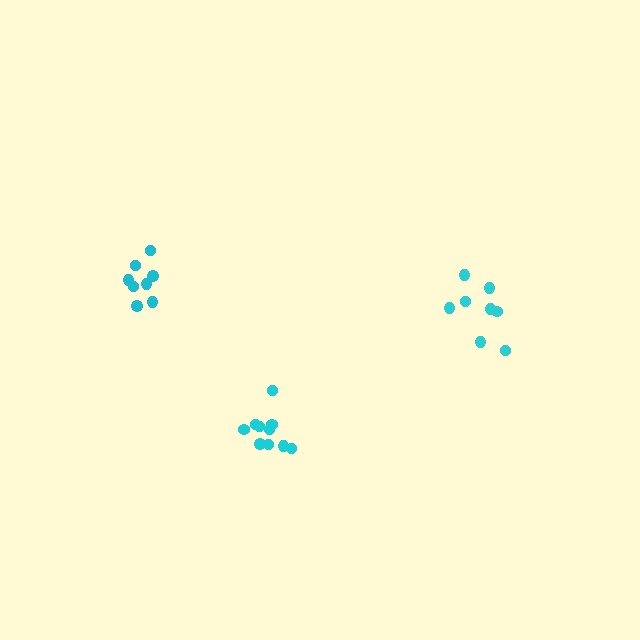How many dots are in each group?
Group 1: 10 dots, Group 2: 8 dots, Group 3: 8 dots (26 total).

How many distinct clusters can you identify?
There are 3 distinct clusters.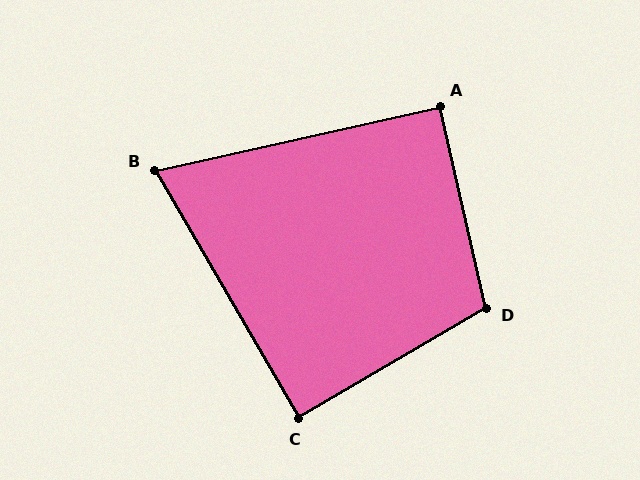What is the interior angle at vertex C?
Approximately 90 degrees (approximately right).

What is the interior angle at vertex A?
Approximately 90 degrees (approximately right).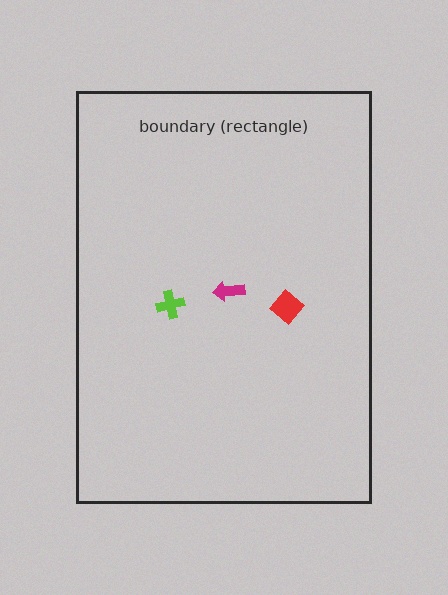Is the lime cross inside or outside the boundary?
Inside.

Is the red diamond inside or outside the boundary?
Inside.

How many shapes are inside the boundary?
3 inside, 0 outside.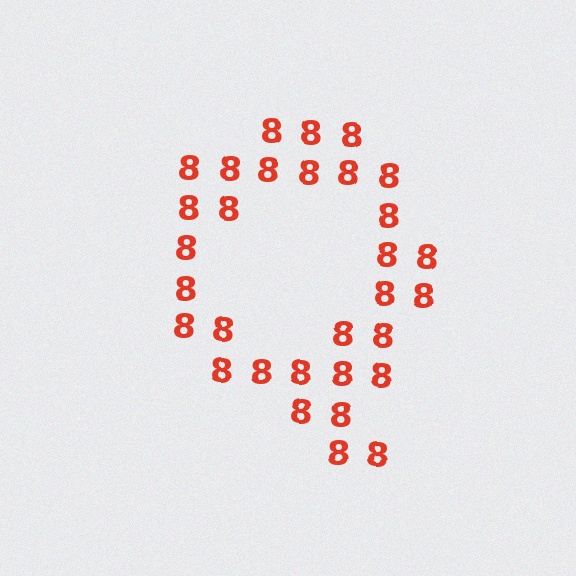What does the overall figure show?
The overall figure shows the letter Q.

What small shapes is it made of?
It is made of small digit 8's.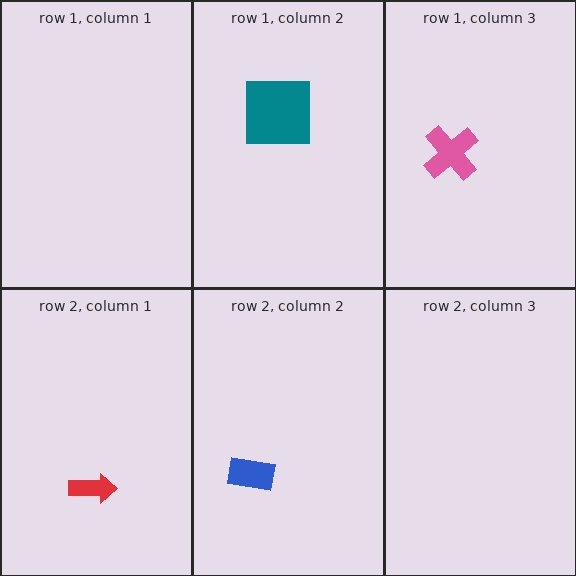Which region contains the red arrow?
The row 2, column 1 region.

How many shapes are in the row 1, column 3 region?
1.